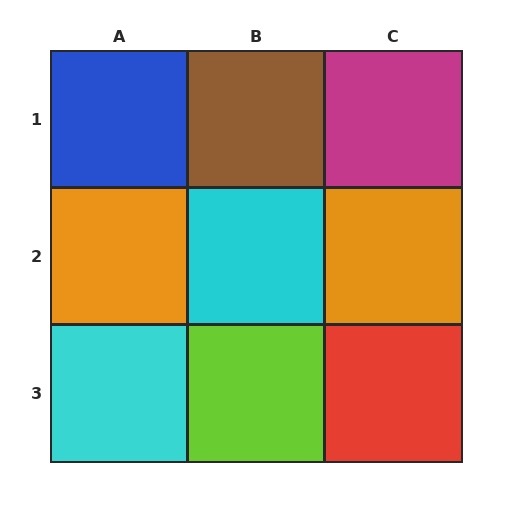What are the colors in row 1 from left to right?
Blue, brown, magenta.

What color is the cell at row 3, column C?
Red.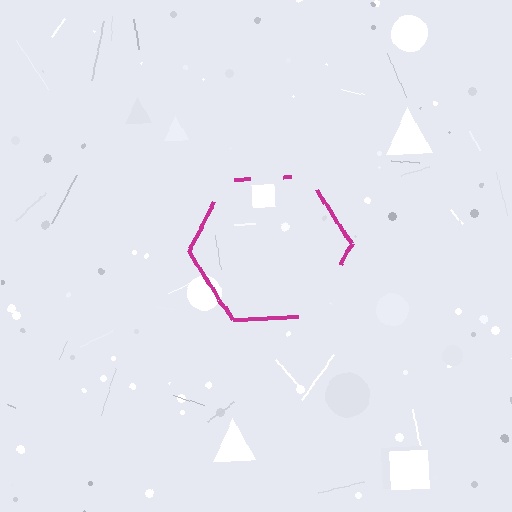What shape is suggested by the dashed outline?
The dashed outline suggests a hexagon.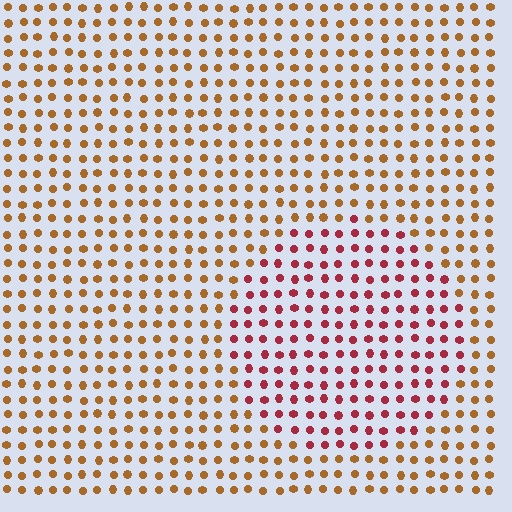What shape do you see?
I see a circle.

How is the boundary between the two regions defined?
The boundary is defined purely by a slight shift in hue (about 43 degrees). Spacing, size, and orientation are identical on both sides.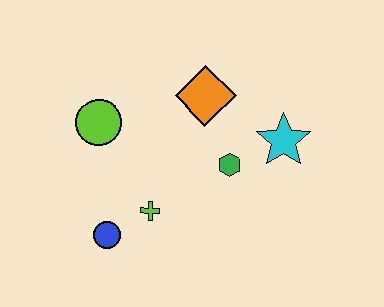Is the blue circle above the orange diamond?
No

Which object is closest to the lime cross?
The blue circle is closest to the lime cross.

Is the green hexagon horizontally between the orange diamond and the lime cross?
No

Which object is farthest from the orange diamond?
The blue circle is farthest from the orange diamond.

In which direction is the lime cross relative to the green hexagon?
The lime cross is to the left of the green hexagon.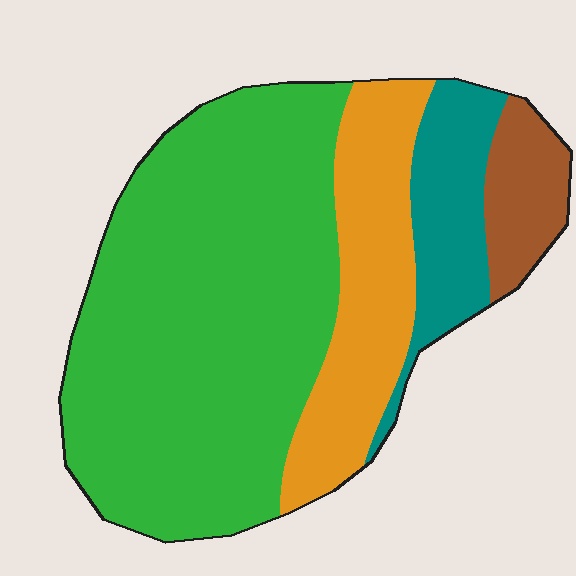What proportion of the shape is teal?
Teal takes up less than a sixth of the shape.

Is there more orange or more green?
Green.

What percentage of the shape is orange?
Orange takes up between a sixth and a third of the shape.